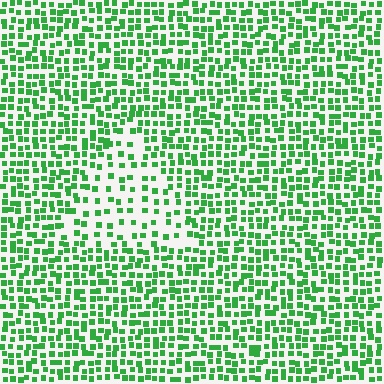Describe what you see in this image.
The image contains small green elements arranged at two different densities. A triangle-shaped region is visible where the elements are less densely packed than the surrounding area.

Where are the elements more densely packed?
The elements are more densely packed outside the triangle boundary.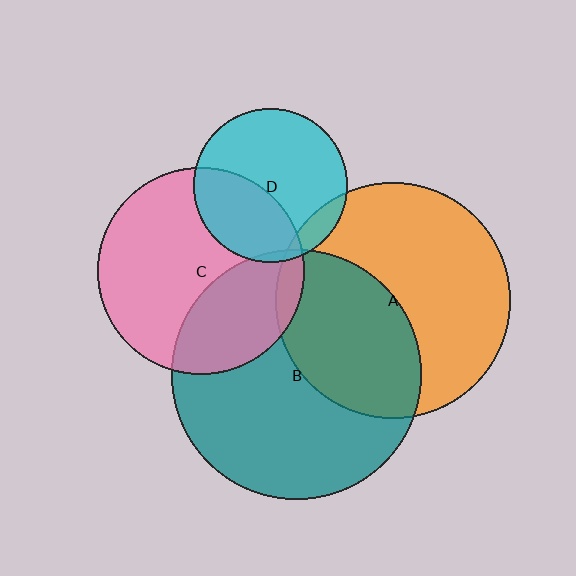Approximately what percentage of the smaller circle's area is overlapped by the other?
Approximately 5%.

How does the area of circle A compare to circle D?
Approximately 2.3 times.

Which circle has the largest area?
Circle B (teal).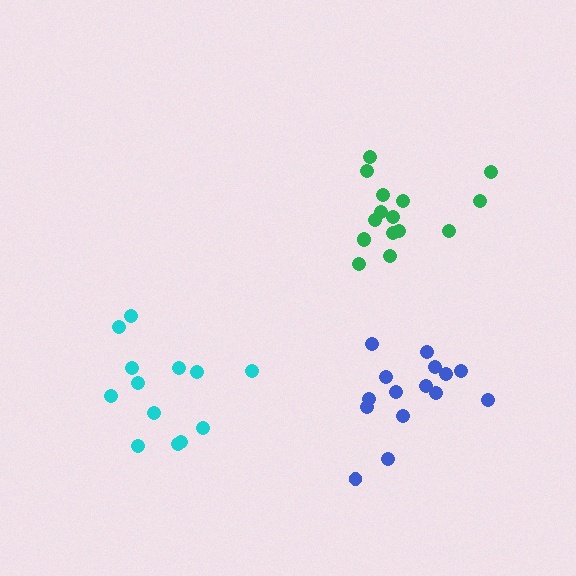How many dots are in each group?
Group 1: 15 dots, Group 2: 16 dots, Group 3: 13 dots (44 total).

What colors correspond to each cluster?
The clusters are colored: blue, green, cyan.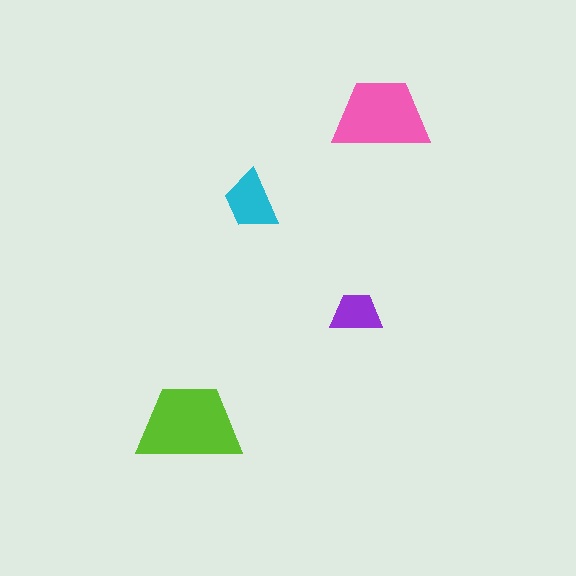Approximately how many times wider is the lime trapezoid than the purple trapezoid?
About 2 times wider.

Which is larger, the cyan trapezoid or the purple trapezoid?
The cyan one.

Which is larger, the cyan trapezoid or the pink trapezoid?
The pink one.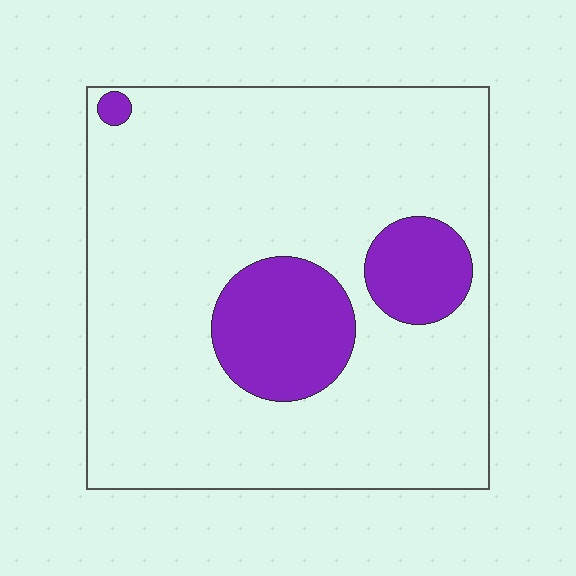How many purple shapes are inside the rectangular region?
3.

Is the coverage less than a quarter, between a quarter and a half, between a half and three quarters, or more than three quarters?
Less than a quarter.